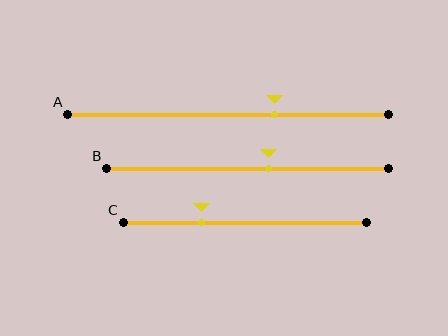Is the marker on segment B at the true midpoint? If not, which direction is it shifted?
No, the marker on segment B is shifted to the right by about 7% of the segment length.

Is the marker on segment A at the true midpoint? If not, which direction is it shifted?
No, the marker on segment A is shifted to the right by about 14% of the segment length.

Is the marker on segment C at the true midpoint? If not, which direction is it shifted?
No, the marker on segment C is shifted to the left by about 18% of the segment length.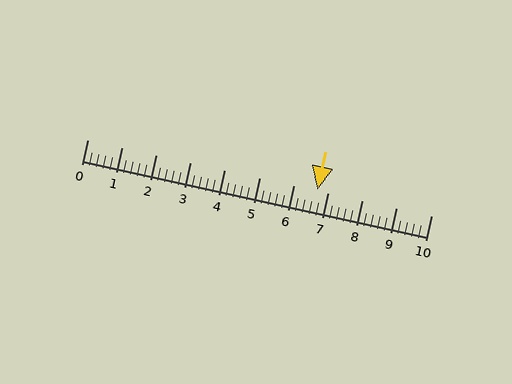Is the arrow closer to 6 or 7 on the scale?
The arrow is closer to 7.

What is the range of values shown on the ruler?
The ruler shows values from 0 to 10.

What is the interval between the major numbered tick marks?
The major tick marks are spaced 1 units apart.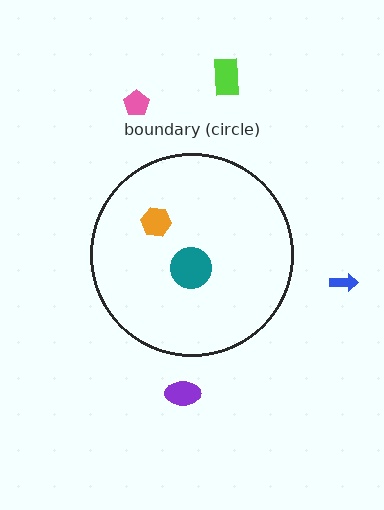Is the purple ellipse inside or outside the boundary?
Outside.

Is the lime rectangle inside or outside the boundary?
Outside.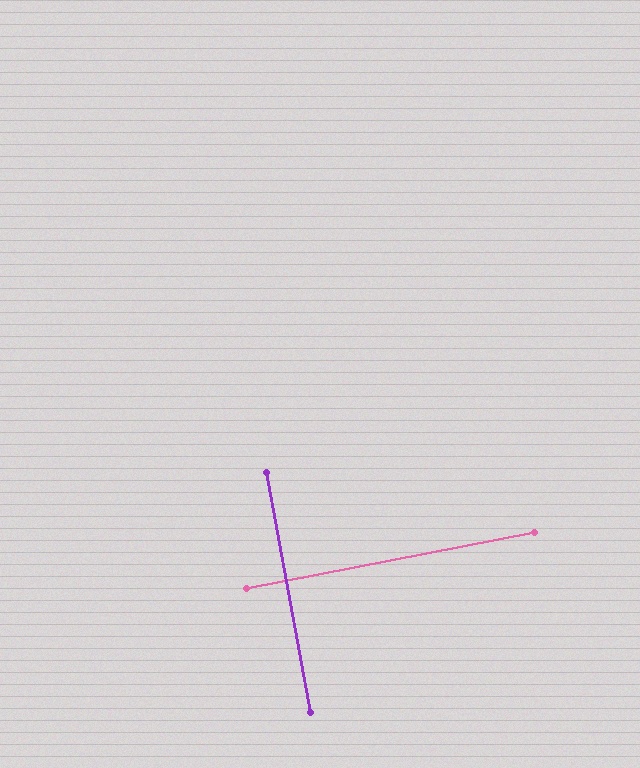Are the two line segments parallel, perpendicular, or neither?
Perpendicular — they meet at approximately 89°.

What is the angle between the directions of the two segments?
Approximately 89 degrees.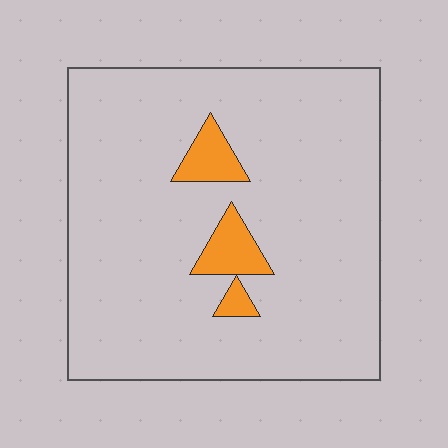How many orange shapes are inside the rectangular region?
3.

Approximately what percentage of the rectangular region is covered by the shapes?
Approximately 5%.